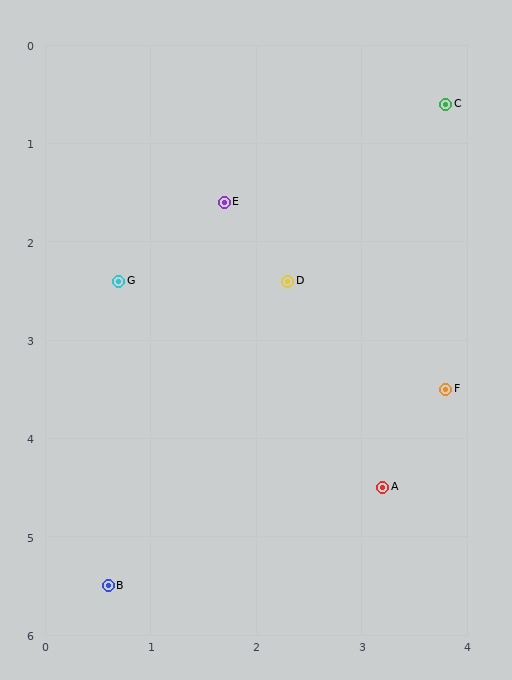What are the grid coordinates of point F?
Point F is at approximately (3.8, 3.5).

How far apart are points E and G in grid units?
Points E and G are about 1.3 grid units apart.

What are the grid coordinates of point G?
Point G is at approximately (0.7, 2.4).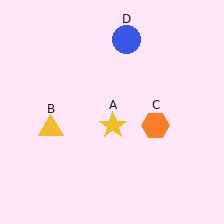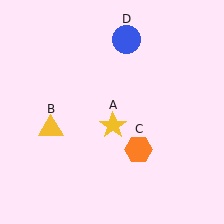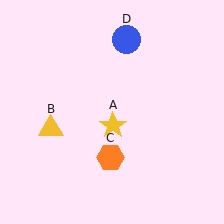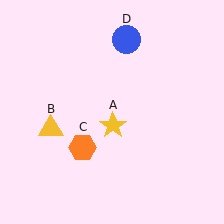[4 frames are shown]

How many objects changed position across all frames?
1 object changed position: orange hexagon (object C).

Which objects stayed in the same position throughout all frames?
Yellow star (object A) and yellow triangle (object B) and blue circle (object D) remained stationary.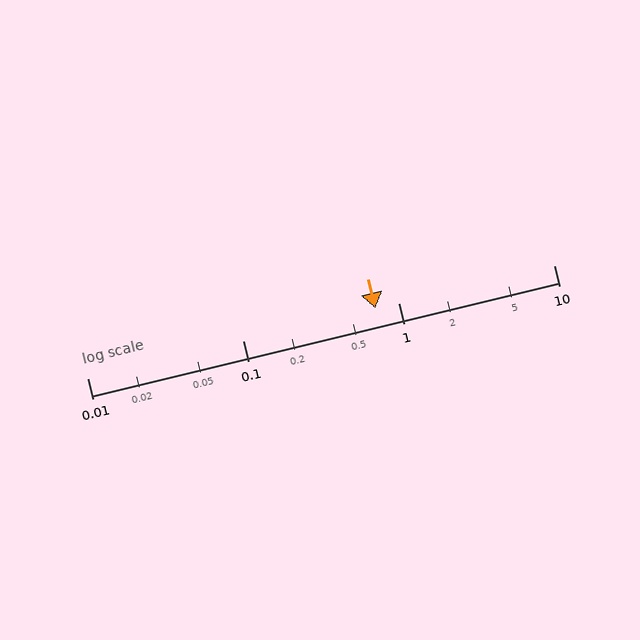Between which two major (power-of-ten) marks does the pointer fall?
The pointer is between 0.1 and 1.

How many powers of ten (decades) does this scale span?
The scale spans 3 decades, from 0.01 to 10.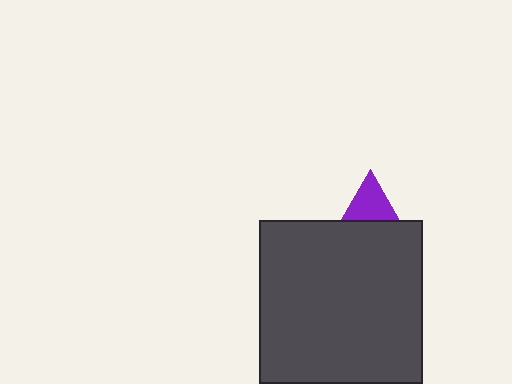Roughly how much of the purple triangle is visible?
A small part of it is visible (roughly 33%).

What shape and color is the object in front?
The object in front is a dark gray square.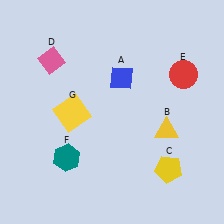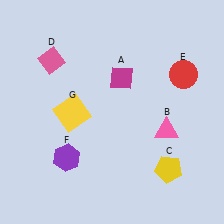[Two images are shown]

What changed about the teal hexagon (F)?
In Image 1, F is teal. In Image 2, it changed to purple.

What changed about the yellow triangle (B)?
In Image 1, B is yellow. In Image 2, it changed to pink.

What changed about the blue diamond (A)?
In Image 1, A is blue. In Image 2, it changed to magenta.